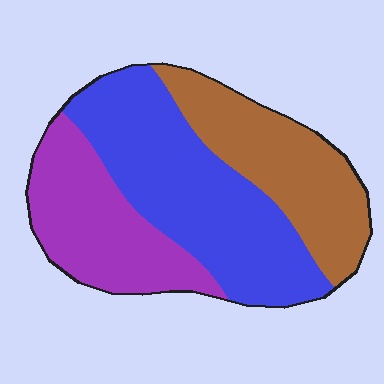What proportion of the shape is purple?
Purple takes up about one quarter (1/4) of the shape.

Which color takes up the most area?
Blue, at roughly 45%.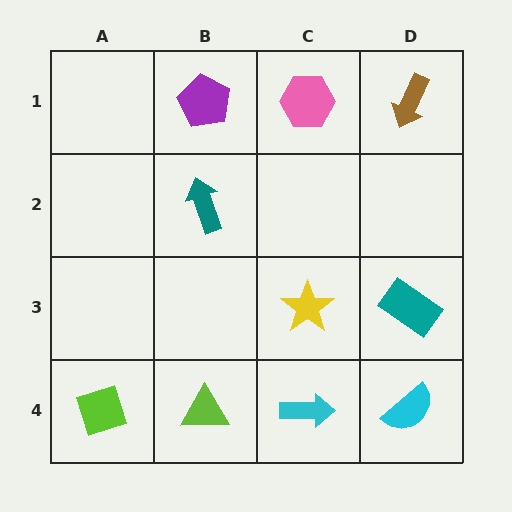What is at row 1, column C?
A pink hexagon.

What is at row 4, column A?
A lime diamond.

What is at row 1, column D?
A brown arrow.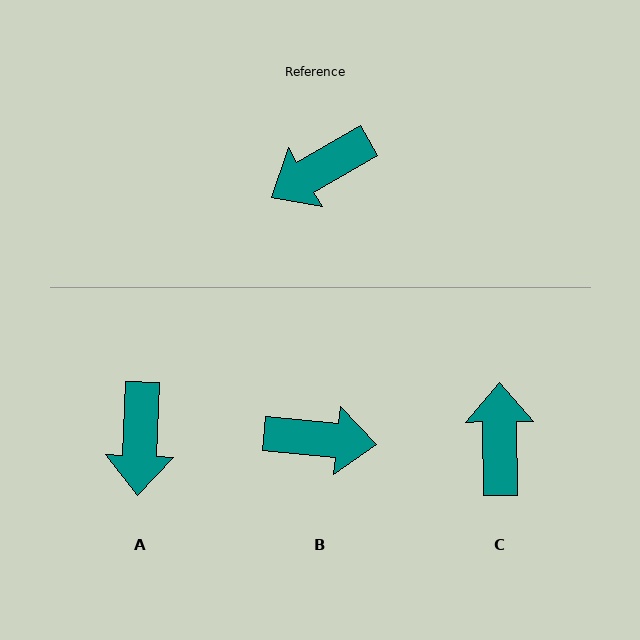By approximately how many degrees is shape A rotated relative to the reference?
Approximately 57 degrees counter-clockwise.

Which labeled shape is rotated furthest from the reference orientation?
B, about 145 degrees away.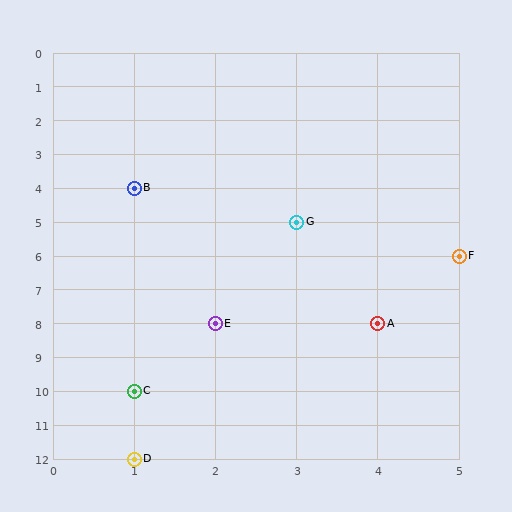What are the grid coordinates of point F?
Point F is at grid coordinates (5, 6).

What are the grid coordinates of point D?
Point D is at grid coordinates (1, 12).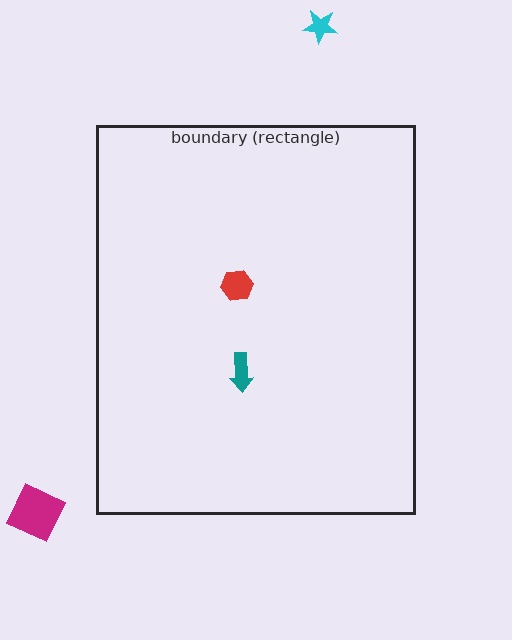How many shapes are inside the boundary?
2 inside, 2 outside.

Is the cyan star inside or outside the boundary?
Outside.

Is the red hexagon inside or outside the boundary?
Inside.